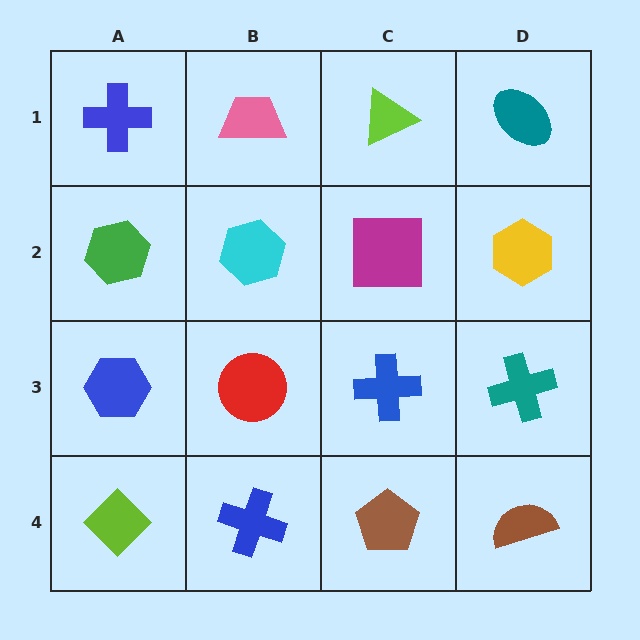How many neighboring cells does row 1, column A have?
2.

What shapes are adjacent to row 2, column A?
A blue cross (row 1, column A), a blue hexagon (row 3, column A), a cyan hexagon (row 2, column B).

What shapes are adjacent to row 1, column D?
A yellow hexagon (row 2, column D), a lime triangle (row 1, column C).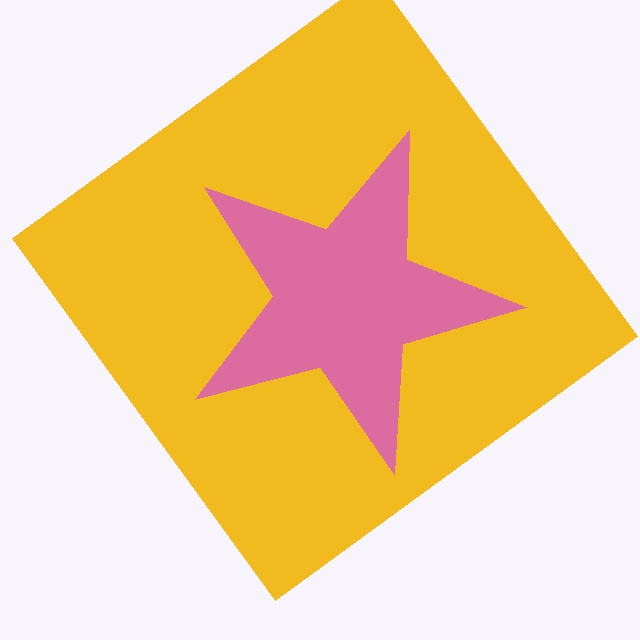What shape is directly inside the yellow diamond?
The pink star.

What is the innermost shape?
The pink star.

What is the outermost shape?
The yellow diamond.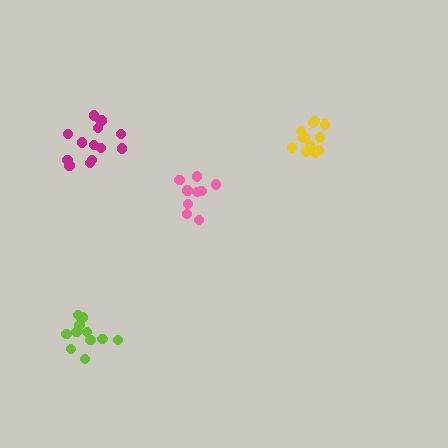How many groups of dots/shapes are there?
There are 4 groups.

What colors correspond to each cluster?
The clusters are colored: pink, yellow, magenta, lime.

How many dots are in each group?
Group 1: 10 dots, Group 2: 13 dots, Group 3: 14 dots, Group 4: 11 dots (48 total).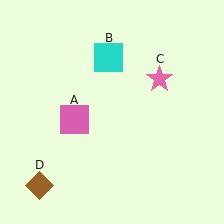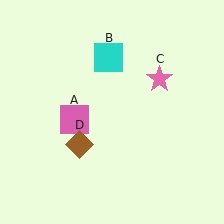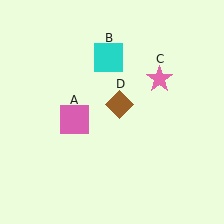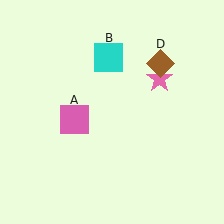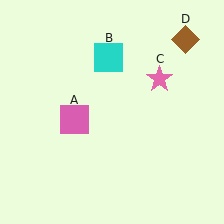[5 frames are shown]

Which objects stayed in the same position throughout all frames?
Pink square (object A) and cyan square (object B) and pink star (object C) remained stationary.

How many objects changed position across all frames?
1 object changed position: brown diamond (object D).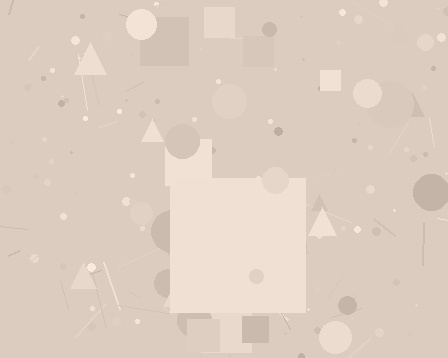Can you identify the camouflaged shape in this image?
The camouflaged shape is a square.